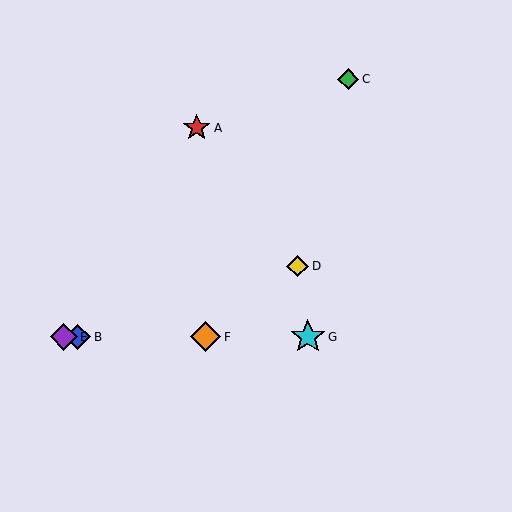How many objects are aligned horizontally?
4 objects (B, E, F, G) are aligned horizontally.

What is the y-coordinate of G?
Object G is at y≈337.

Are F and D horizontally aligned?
No, F is at y≈337 and D is at y≈266.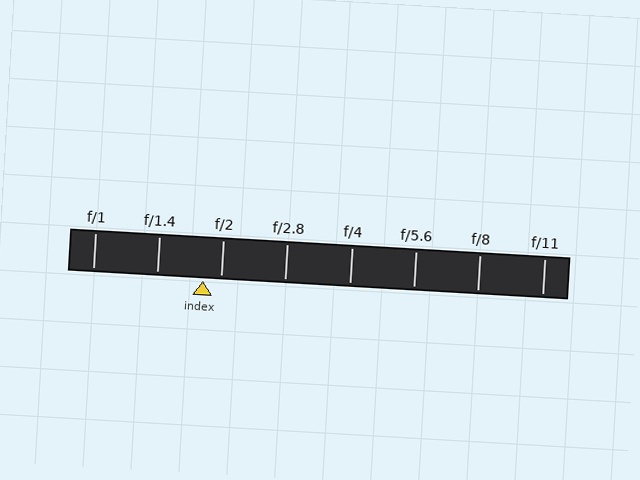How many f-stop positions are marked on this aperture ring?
There are 8 f-stop positions marked.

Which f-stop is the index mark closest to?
The index mark is closest to f/2.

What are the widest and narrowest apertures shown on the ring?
The widest aperture shown is f/1 and the narrowest is f/11.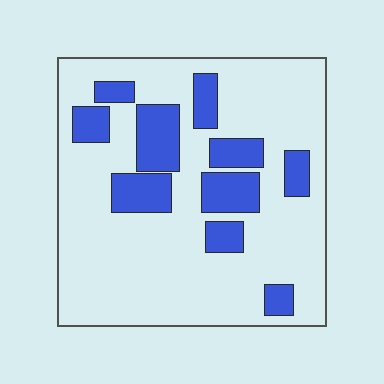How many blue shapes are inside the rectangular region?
10.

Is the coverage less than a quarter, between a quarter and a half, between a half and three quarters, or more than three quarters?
Less than a quarter.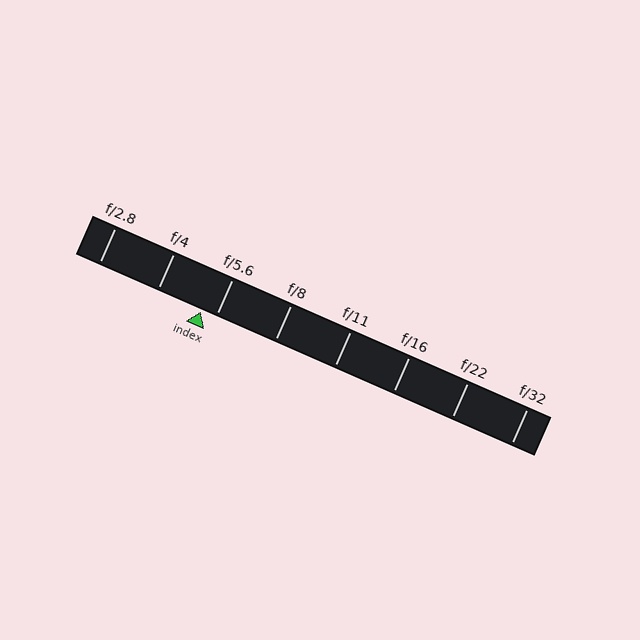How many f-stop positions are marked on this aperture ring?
There are 8 f-stop positions marked.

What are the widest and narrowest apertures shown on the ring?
The widest aperture shown is f/2.8 and the narrowest is f/32.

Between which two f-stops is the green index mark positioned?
The index mark is between f/4 and f/5.6.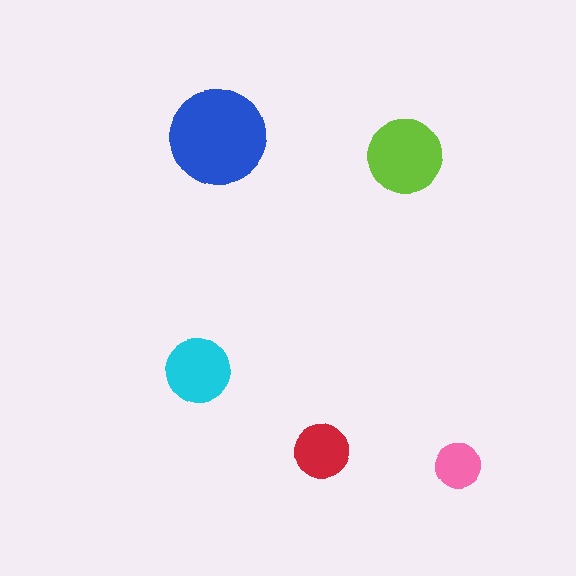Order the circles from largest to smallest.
the blue one, the lime one, the cyan one, the red one, the pink one.